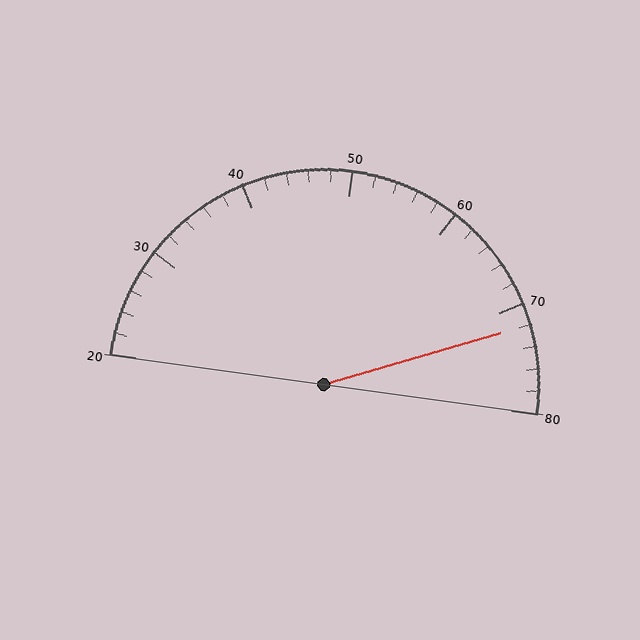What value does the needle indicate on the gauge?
The needle indicates approximately 72.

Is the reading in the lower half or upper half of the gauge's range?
The reading is in the upper half of the range (20 to 80).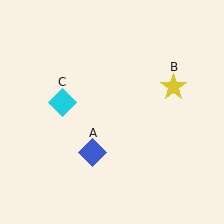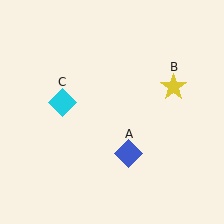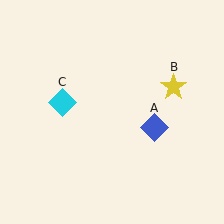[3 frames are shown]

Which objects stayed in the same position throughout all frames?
Yellow star (object B) and cyan diamond (object C) remained stationary.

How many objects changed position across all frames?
1 object changed position: blue diamond (object A).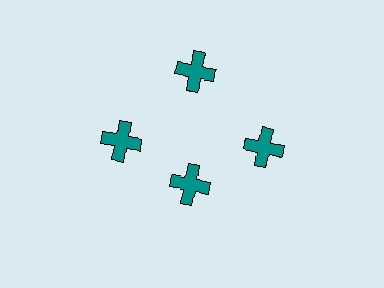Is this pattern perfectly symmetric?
No. The 4 teal crosses are arranged in a ring, but one element near the 6 o'clock position is pulled inward toward the center, breaking the 4-fold rotational symmetry.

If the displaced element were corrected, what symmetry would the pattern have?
It would have 4-fold rotational symmetry — the pattern would map onto itself every 90 degrees.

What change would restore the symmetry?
The symmetry would be restored by moving it outward, back onto the ring so that all 4 crosses sit at equal angles and equal distance from the center.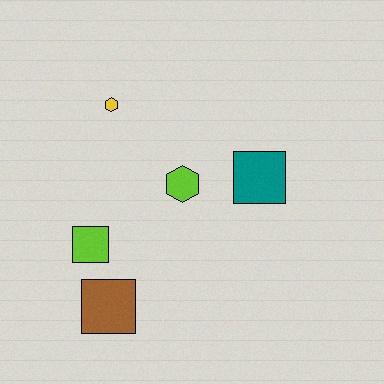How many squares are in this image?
There are 3 squares.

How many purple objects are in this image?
There are no purple objects.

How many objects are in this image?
There are 5 objects.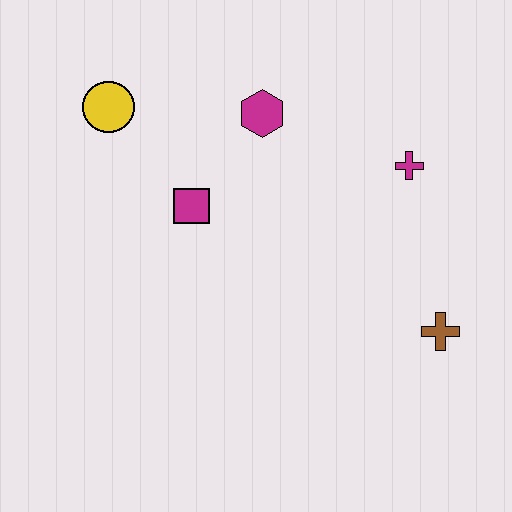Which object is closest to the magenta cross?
The magenta hexagon is closest to the magenta cross.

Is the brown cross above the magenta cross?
No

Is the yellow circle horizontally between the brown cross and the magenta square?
No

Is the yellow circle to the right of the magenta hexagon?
No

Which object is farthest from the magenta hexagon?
The brown cross is farthest from the magenta hexagon.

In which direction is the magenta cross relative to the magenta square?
The magenta cross is to the right of the magenta square.